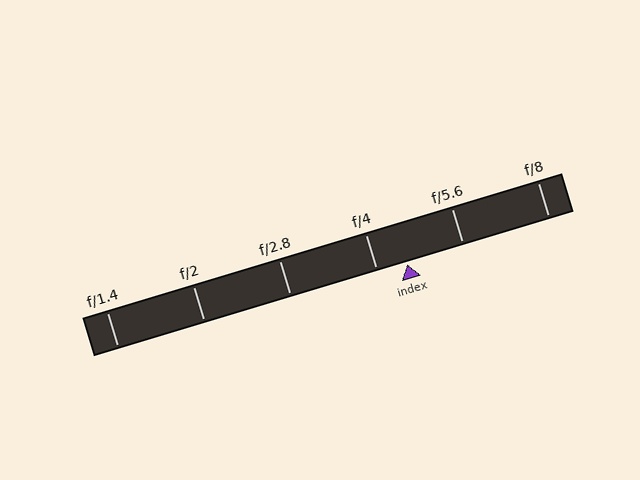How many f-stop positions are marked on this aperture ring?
There are 6 f-stop positions marked.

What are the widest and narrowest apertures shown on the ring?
The widest aperture shown is f/1.4 and the narrowest is f/8.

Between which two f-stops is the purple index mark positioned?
The index mark is between f/4 and f/5.6.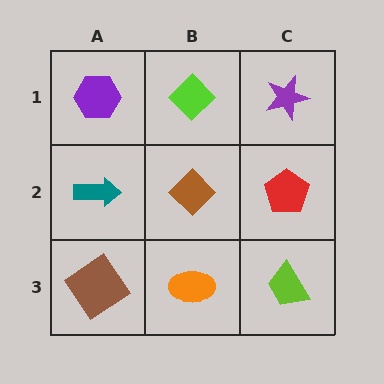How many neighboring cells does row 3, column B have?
3.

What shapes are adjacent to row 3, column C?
A red pentagon (row 2, column C), an orange ellipse (row 3, column B).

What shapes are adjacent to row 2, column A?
A purple hexagon (row 1, column A), a brown diamond (row 3, column A), a brown diamond (row 2, column B).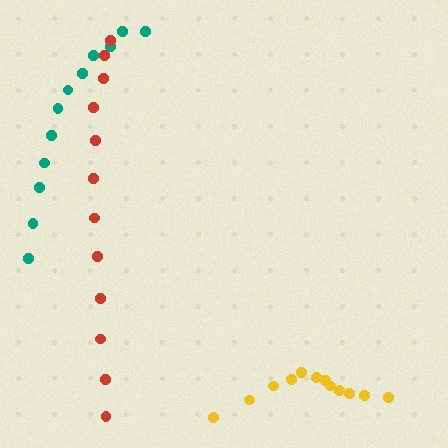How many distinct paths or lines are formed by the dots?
There are 3 distinct paths.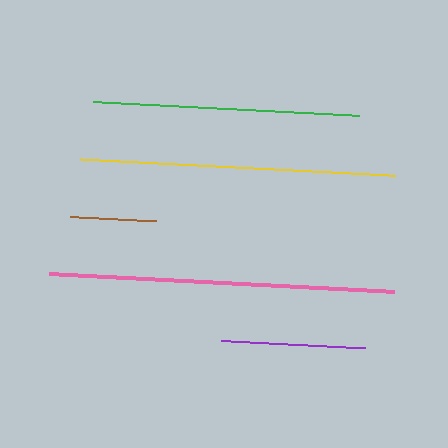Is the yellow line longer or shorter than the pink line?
The pink line is longer than the yellow line.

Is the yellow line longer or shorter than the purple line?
The yellow line is longer than the purple line.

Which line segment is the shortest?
The brown line is the shortest at approximately 86 pixels.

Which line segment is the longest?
The pink line is the longest at approximately 345 pixels.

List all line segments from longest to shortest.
From longest to shortest: pink, yellow, green, purple, brown.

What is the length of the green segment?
The green segment is approximately 266 pixels long.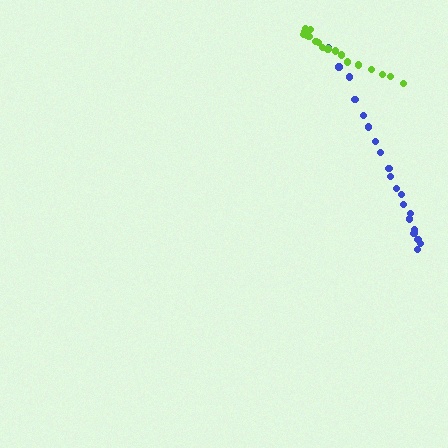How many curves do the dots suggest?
There are 2 distinct paths.